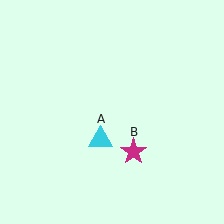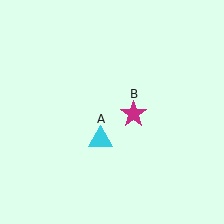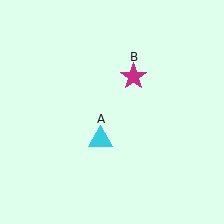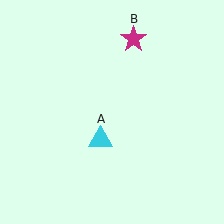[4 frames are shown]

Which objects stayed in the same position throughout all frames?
Cyan triangle (object A) remained stationary.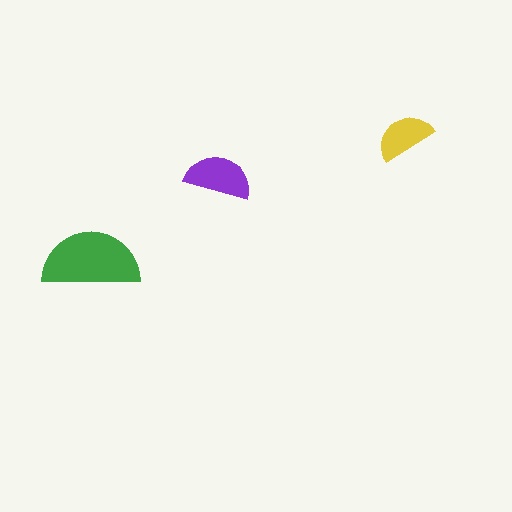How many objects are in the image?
There are 3 objects in the image.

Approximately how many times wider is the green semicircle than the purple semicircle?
About 1.5 times wider.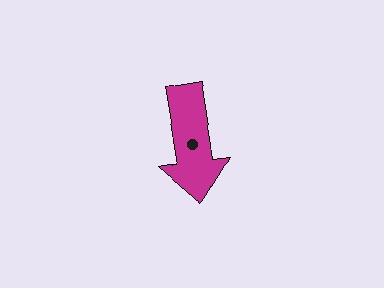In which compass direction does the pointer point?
South.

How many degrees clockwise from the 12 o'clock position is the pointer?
Approximately 171 degrees.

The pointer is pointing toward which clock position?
Roughly 6 o'clock.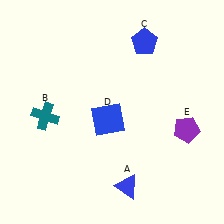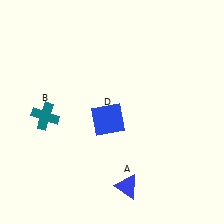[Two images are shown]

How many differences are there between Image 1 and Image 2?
There are 2 differences between the two images.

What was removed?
The blue pentagon (C), the purple pentagon (E) were removed in Image 2.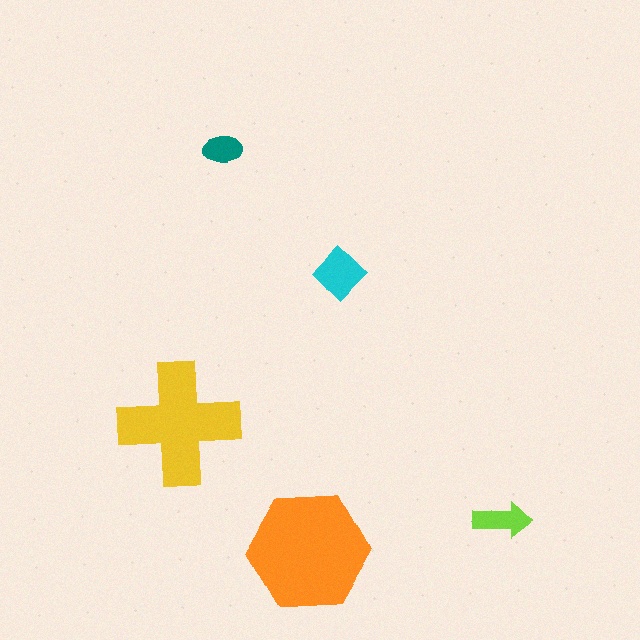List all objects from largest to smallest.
The orange hexagon, the yellow cross, the cyan diamond, the lime arrow, the teal ellipse.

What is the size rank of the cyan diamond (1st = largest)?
3rd.